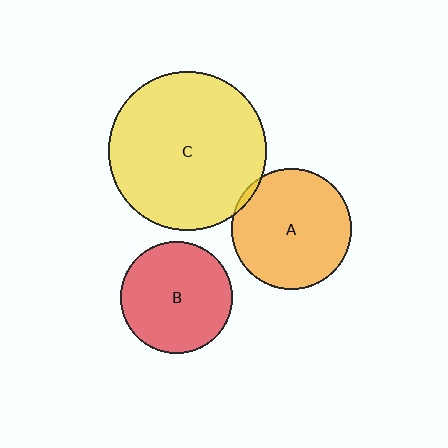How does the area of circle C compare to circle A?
Approximately 1.7 times.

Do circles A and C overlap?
Yes.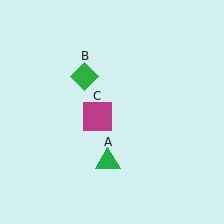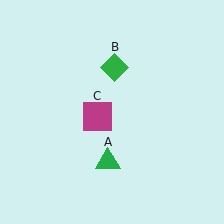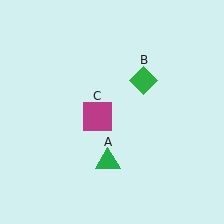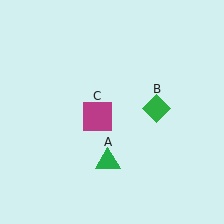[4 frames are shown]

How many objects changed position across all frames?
1 object changed position: green diamond (object B).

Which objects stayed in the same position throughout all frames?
Green triangle (object A) and magenta square (object C) remained stationary.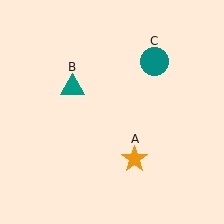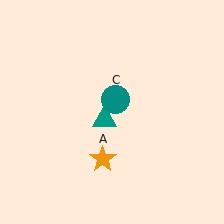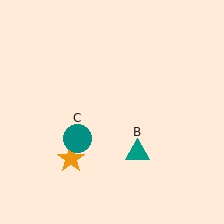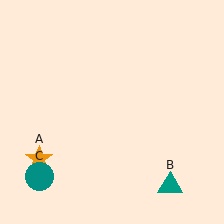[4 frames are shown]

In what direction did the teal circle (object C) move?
The teal circle (object C) moved down and to the left.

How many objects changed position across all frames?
3 objects changed position: orange star (object A), teal triangle (object B), teal circle (object C).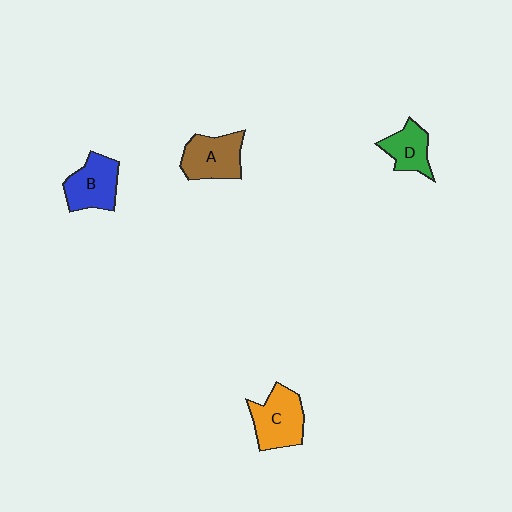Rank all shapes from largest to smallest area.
From largest to smallest: C (orange), A (brown), B (blue), D (green).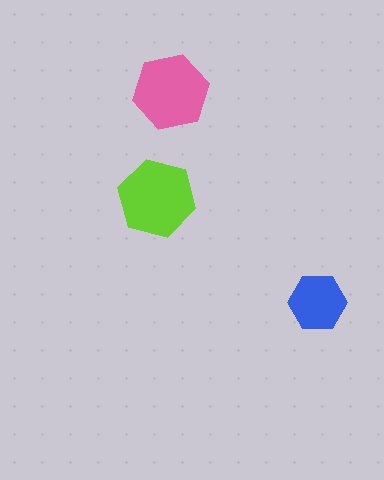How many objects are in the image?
There are 3 objects in the image.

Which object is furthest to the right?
The blue hexagon is rightmost.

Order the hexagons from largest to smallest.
the lime one, the pink one, the blue one.